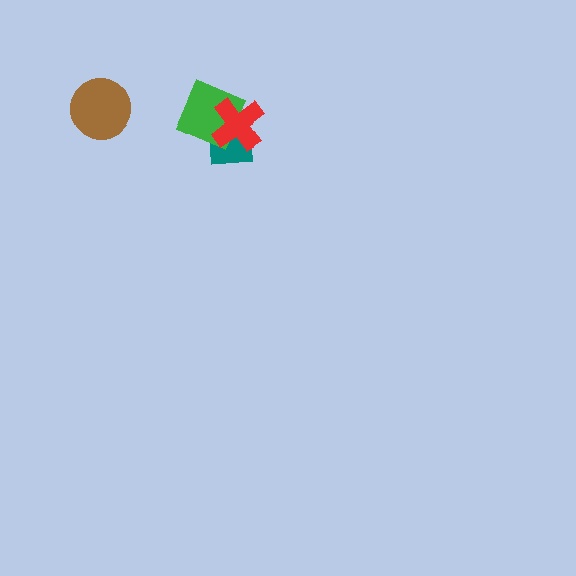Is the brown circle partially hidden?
No, no other shape covers it.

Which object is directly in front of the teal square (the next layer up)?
The green diamond is directly in front of the teal square.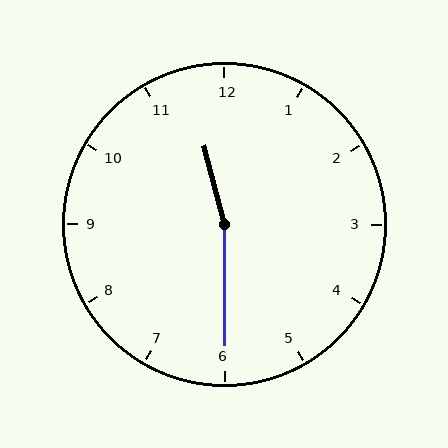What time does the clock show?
11:30.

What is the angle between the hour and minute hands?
Approximately 165 degrees.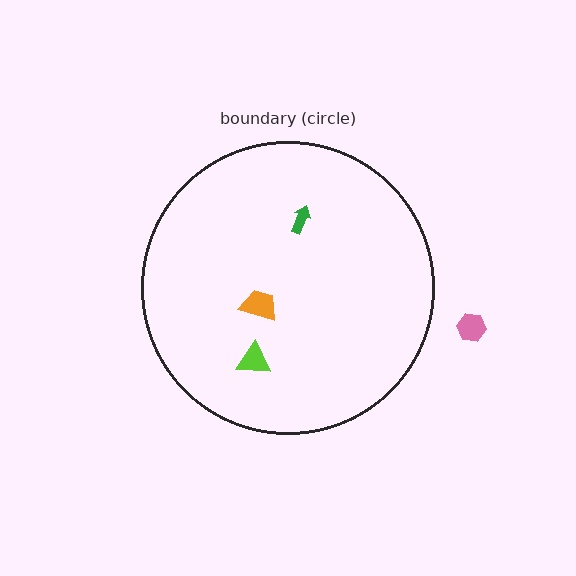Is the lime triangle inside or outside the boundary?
Inside.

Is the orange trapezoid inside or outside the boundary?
Inside.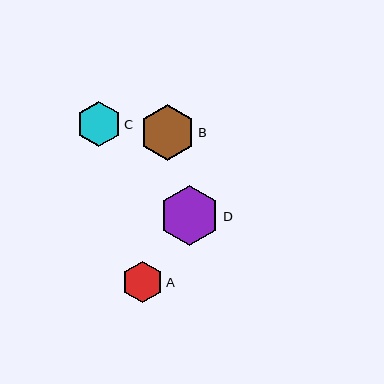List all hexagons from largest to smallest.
From largest to smallest: D, B, C, A.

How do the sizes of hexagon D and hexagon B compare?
Hexagon D and hexagon B are approximately the same size.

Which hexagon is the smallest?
Hexagon A is the smallest with a size of approximately 41 pixels.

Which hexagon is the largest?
Hexagon D is the largest with a size of approximately 60 pixels.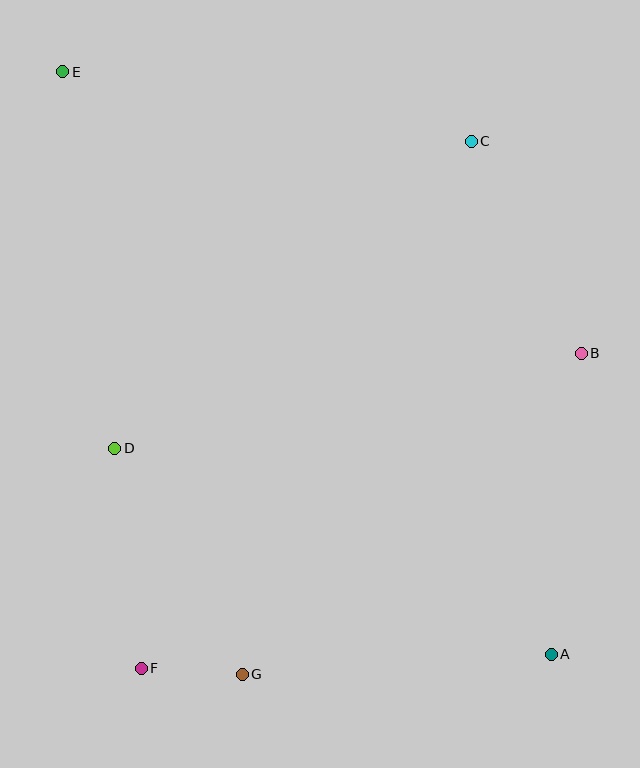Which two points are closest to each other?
Points F and G are closest to each other.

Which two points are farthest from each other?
Points A and E are farthest from each other.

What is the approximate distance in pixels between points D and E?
The distance between D and E is approximately 380 pixels.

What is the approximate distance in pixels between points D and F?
The distance between D and F is approximately 222 pixels.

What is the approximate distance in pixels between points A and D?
The distance between A and D is approximately 483 pixels.